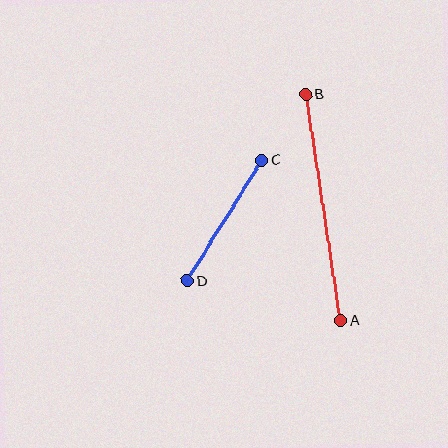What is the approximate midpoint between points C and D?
The midpoint is at approximately (225, 221) pixels.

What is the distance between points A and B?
The distance is approximately 229 pixels.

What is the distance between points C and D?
The distance is approximately 142 pixels.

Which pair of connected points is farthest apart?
Points A and B are farthest apart.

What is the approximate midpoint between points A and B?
The midpoint is at approximately (323, 208) pixels.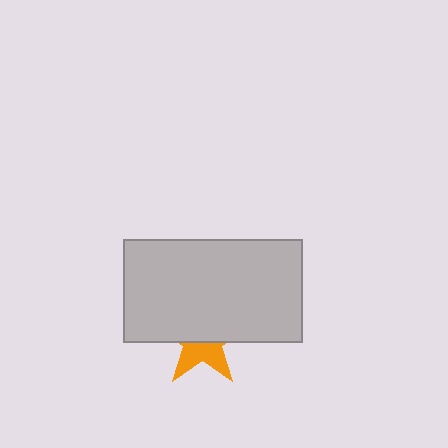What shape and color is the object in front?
The object in front is a light gray rectangle.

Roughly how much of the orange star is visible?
A small part of it is visible (roughly 40%).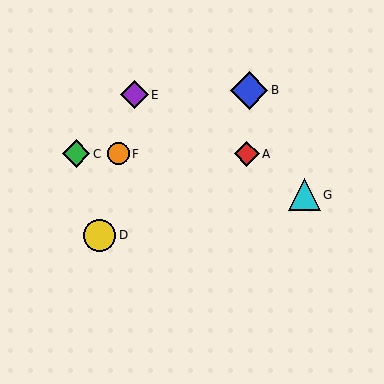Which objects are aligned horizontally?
Objects A, C, F are aligned horizontally.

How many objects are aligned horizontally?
3 objects (A, C, F) are aligned horizontally.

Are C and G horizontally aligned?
No, C is at y≈154 and G is at y≈195.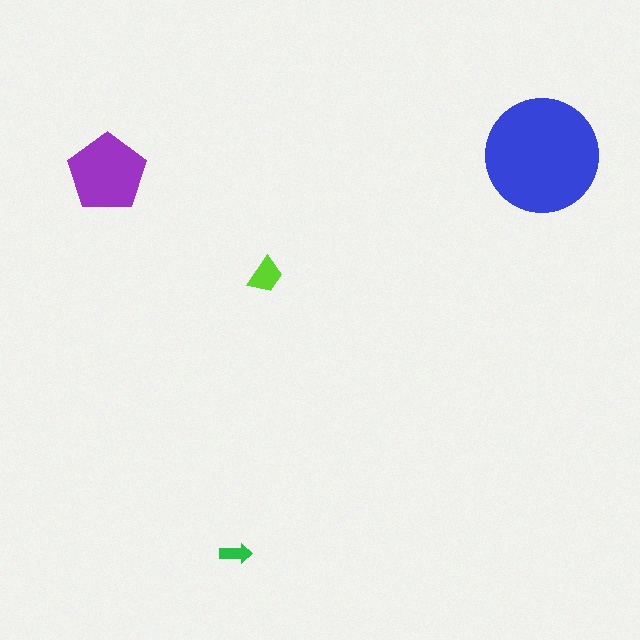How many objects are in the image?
There are 4 objects in the image.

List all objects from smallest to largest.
The green arrow, the lime trapezoid, the purple pentagon, the blue circle.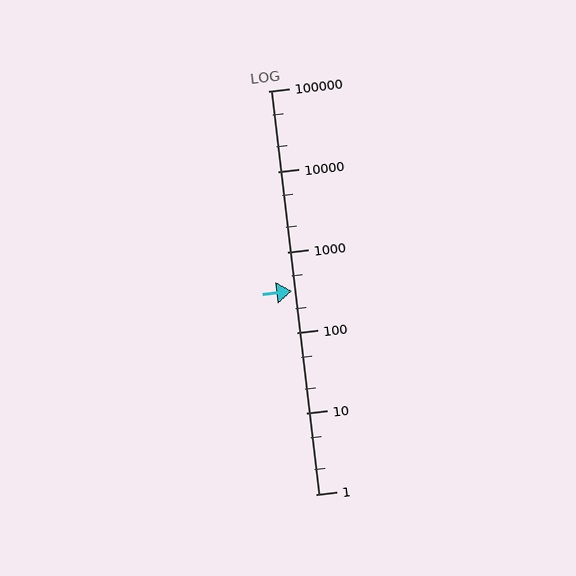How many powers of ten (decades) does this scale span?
The scale spans 5 decades, from 1 to 100000.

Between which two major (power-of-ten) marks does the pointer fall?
The pointer is between 100 and 1000.